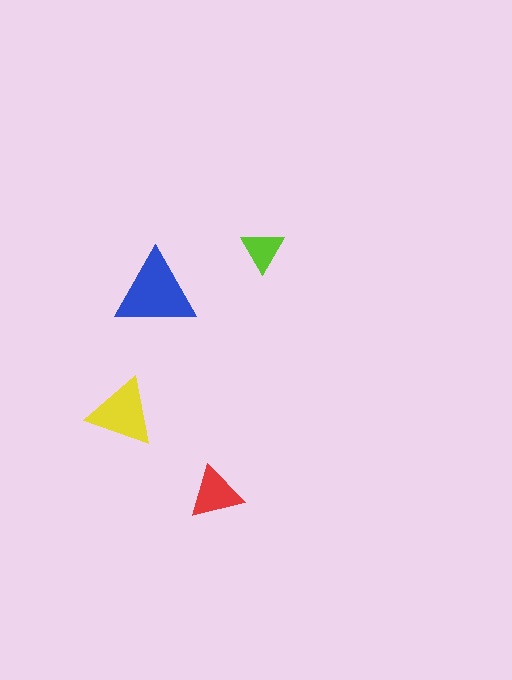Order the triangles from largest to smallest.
the blue one, the yellow one, the red one, the lime one.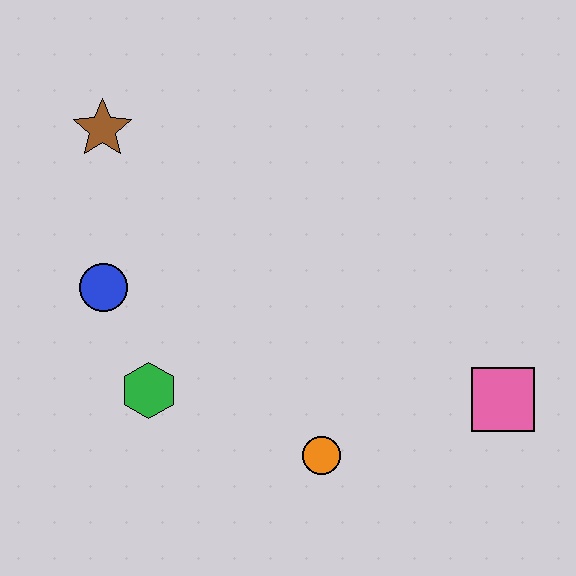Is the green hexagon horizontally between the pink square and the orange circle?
No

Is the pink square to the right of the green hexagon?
Yes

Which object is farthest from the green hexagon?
The pink square is farthest from the green hexagon.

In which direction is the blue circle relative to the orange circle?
The blue circle is to the left of the orange circle.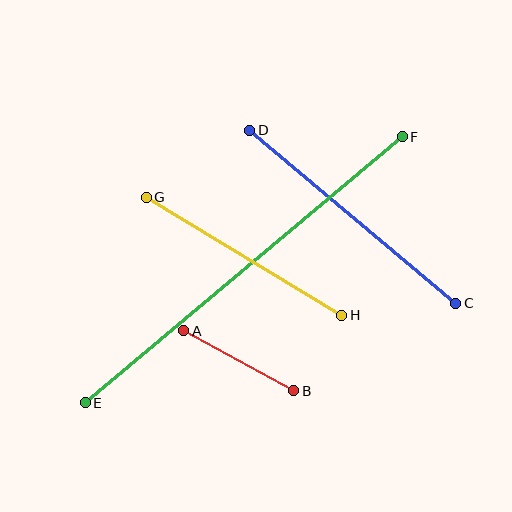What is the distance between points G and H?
The distance is approximately 228 pixels.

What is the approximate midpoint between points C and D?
The midpoint is at approximately (353, 217) pixels.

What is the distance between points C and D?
The distance is approximately 269 pixels.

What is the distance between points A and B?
The distance is approximately 125 pixels.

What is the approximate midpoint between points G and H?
The midpoint is at approximately (244, 256) pixels.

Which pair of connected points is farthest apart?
Points E and F are farthest apart.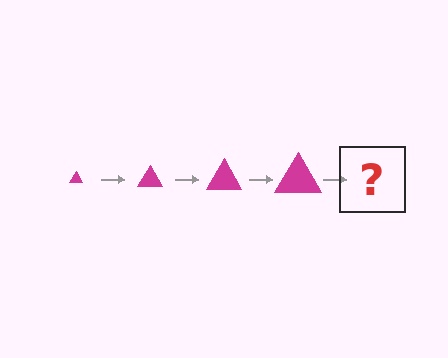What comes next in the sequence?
The next element should be a magenta triangle, larger than the previous one.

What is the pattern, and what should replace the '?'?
The pattern is that the triangle gets progressively larger each step. The '?' should be a magenta triangle, larger than the previous one.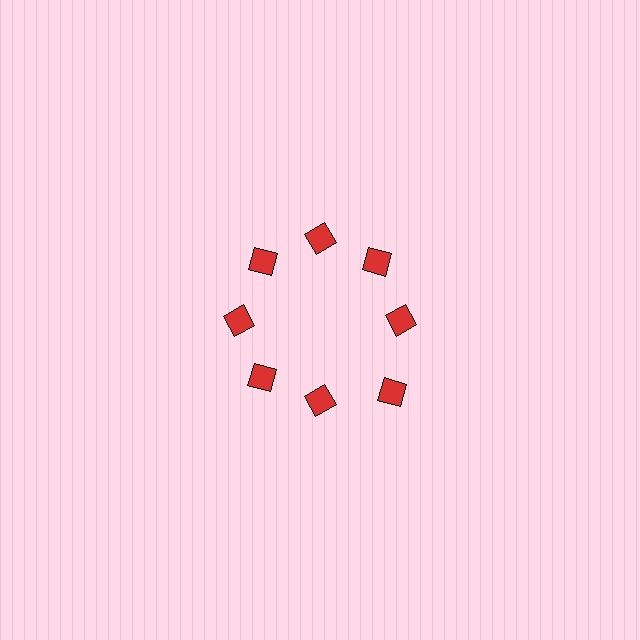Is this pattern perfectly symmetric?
No. The 8 red squares are arranged in a ring, but one element near the 4 o'clock position is pushed outward from the center, breaking the 8-fold rotational symmetry.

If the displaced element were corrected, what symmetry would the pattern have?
It would have 8-fold rotational symmetry — the pattern would map onto itself every 45 degrees.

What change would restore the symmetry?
The symmetry would be restored by moving it inward, back onto the ring so that all 8 squares sit at equal angles and equal distance from the center.